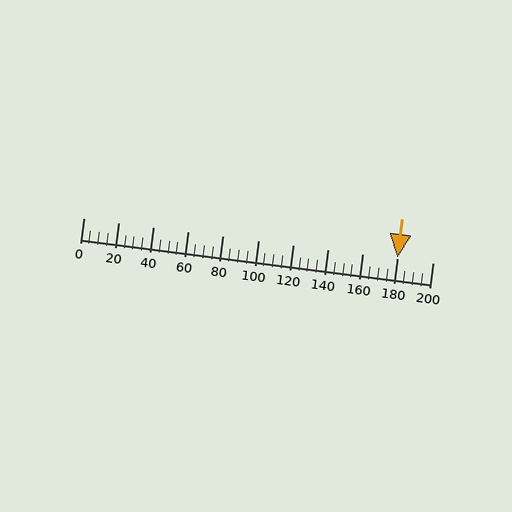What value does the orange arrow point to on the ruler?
The orange arrow points to approximately 180.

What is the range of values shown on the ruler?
The ruler shows values from 0 to 200.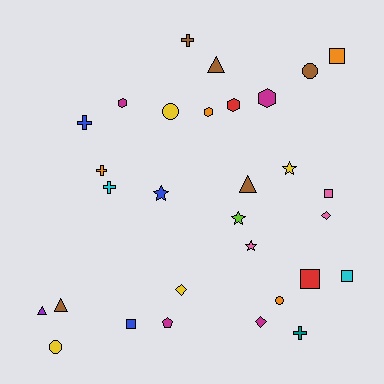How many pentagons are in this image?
There is 1 pentagon.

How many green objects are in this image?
There are no green objects.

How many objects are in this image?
There are 30 objects.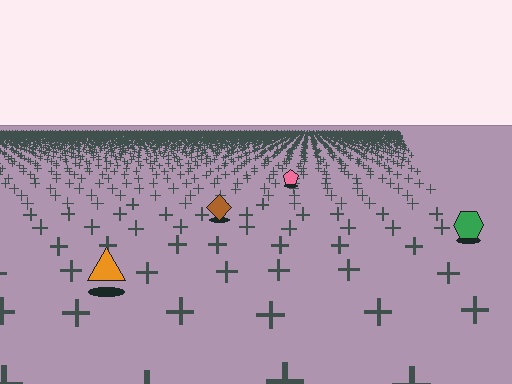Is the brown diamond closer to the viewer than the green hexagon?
No. The green hexagon is closer — you can tell from the texture gradient: the ground texture is coarser near it.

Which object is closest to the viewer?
The orange triangle is closest. The texture marks near it are larger and more spread out.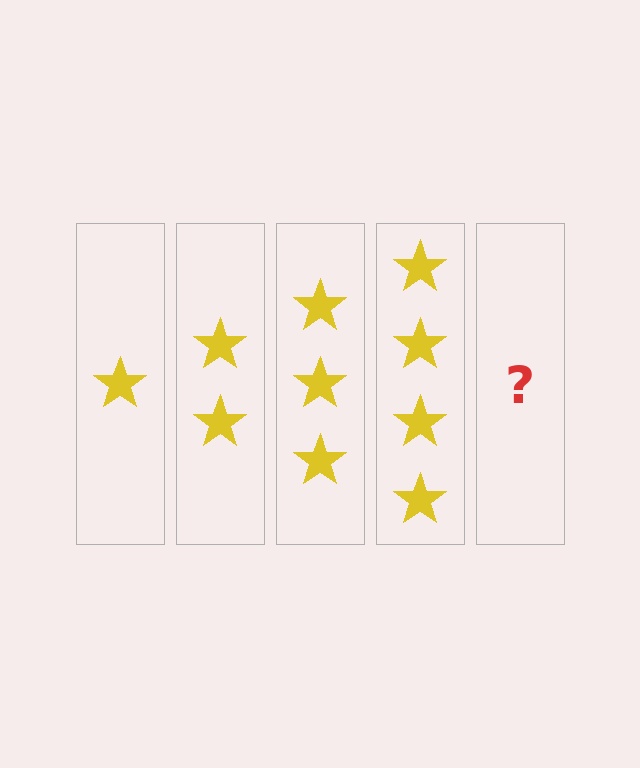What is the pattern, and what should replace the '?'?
The pattern is that each step adds one more star. The '?' should be 5 stars.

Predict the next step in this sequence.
The next step is 5 stars.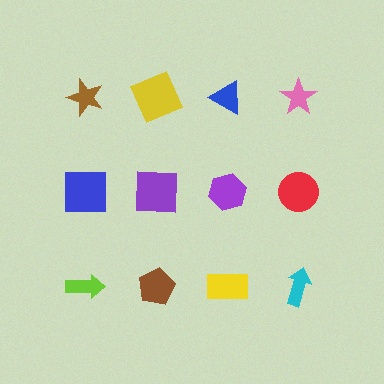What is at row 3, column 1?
A lime arrow.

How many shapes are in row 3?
4 shapes.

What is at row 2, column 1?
A blue square.